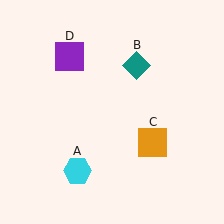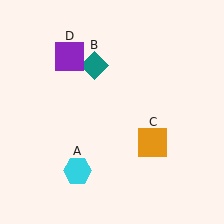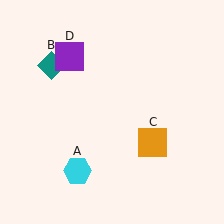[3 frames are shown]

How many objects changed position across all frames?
1 object changed position: teal diamond (object B).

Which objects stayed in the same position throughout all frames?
Cyan hexagon (object A) and orange square (object C) and purple square (object D) remained stationary.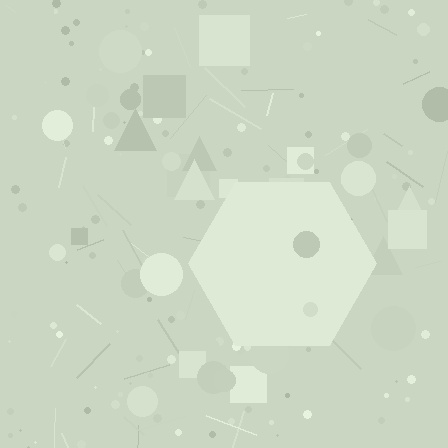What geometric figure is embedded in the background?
A hexagon is embedded in the background.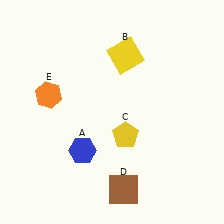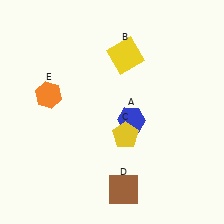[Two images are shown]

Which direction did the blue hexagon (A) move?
The blue hexagon (A) moved right.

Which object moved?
The blue hexagon (A) moved right.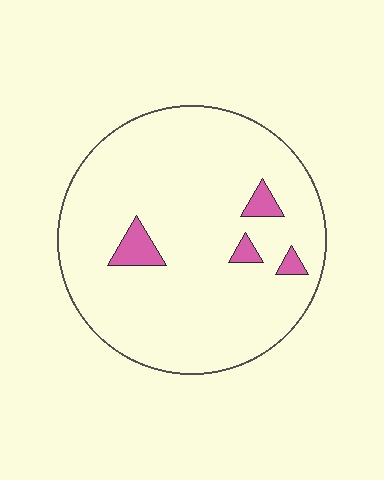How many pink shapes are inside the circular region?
4.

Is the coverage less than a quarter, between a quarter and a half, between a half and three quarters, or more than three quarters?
Less than a quarter.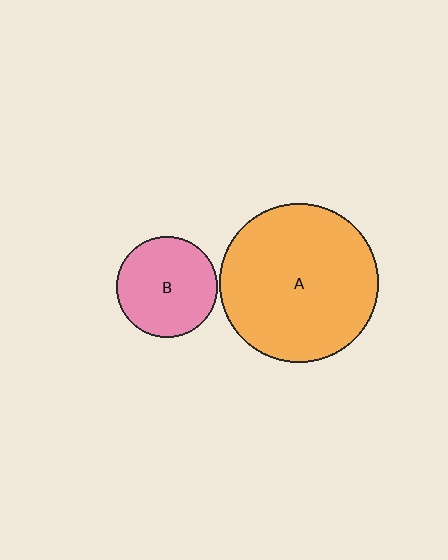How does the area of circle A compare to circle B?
Approximately 2.5 times.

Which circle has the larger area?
Circle A (orange).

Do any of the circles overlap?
No, none of the circles overlap.